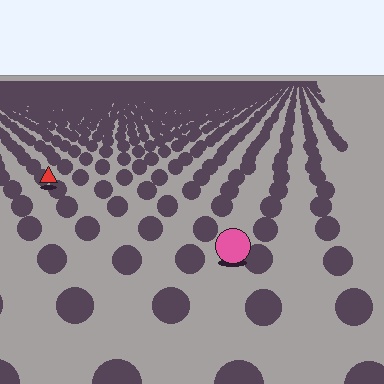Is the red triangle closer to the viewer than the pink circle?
No. The pink circle is closer — you can tell from the texture gradient: the ground texture is coarser near it.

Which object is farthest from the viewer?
The red triangle is farthest from the viewer. It appears smaller and the ground texture around it is denser.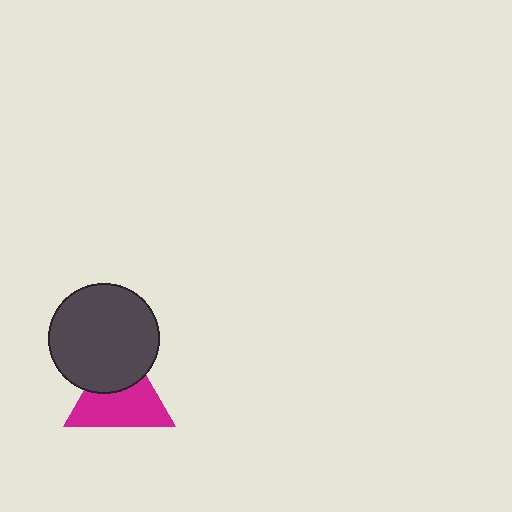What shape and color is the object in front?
The object in front is a dark gray circle.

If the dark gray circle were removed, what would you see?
You would see the complete magenta triangle.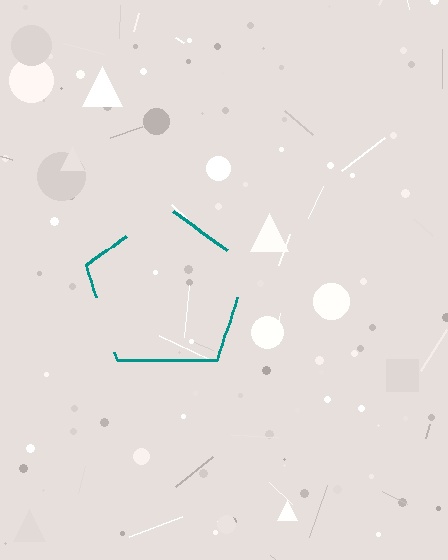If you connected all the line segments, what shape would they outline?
They would outline a pentagon.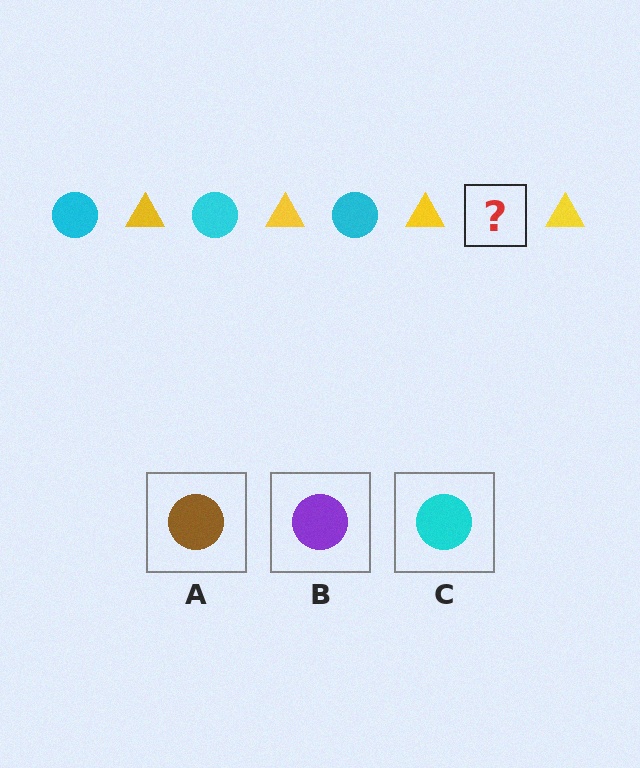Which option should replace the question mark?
Option C.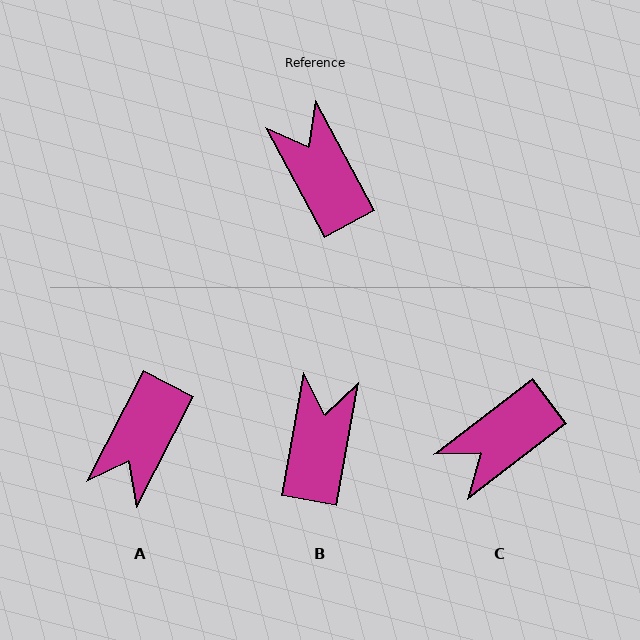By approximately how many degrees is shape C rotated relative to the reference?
Approximately 99 degrees counter-clockwise.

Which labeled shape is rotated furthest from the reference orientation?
A, about 124 degrees away.